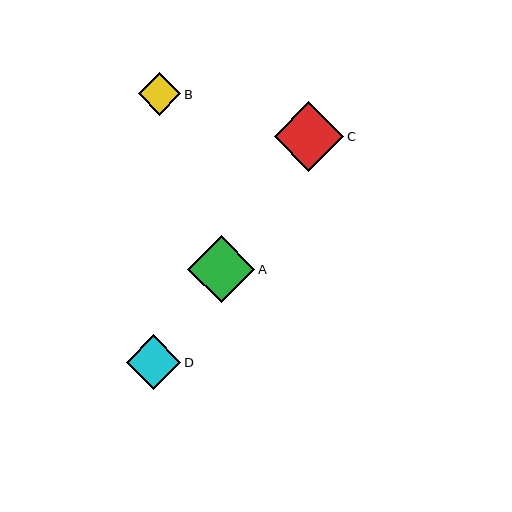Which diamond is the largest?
Diamond C is the largest with a size of approximately 70 pixels.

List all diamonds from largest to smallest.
From largest to smallest: C, A, D, B.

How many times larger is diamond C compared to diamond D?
Diamond C is approximately 1.3 times the size of diamond D.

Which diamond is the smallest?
Diamond B is the smallest with a size of approximately 43 pixels.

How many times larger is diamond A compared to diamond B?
Diamond A is approximately 1.6 times the size of diamond B.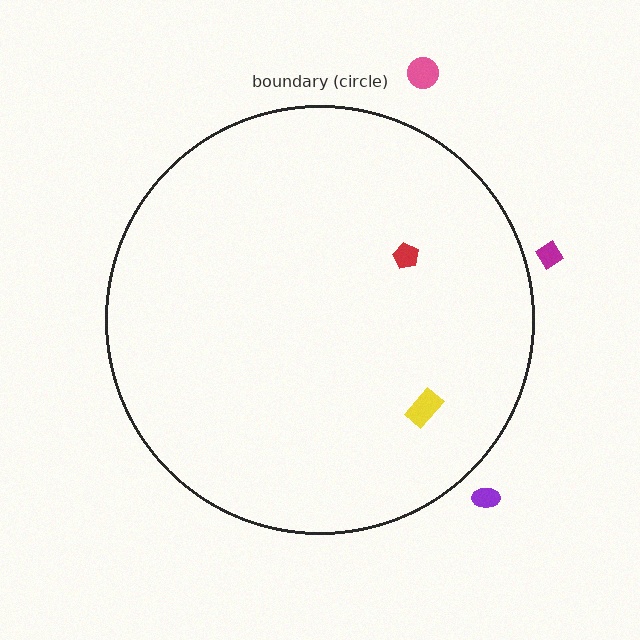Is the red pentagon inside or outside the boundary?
Inside.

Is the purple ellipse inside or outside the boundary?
Outside.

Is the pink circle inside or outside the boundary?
Outside.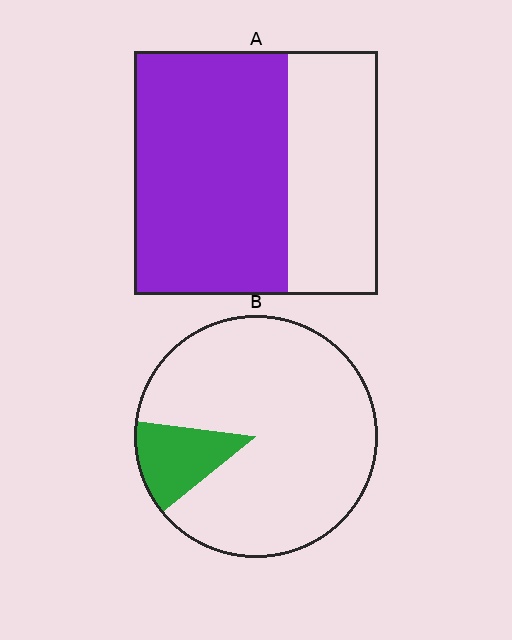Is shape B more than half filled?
No.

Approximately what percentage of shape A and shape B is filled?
A is approximately 65% and B is approximately 15%.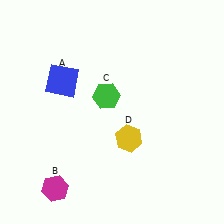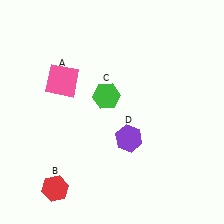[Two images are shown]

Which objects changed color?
A changed from blue to pink. B changed from magenta to red. D changed from yellow to purple.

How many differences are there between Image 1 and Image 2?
There are 3 differences between the two images.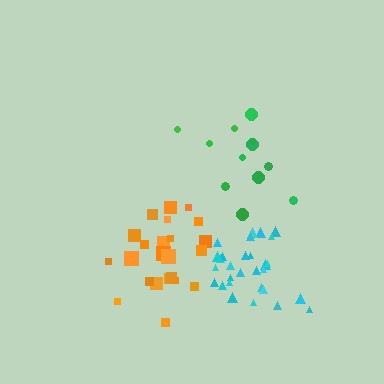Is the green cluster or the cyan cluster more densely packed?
Cyan.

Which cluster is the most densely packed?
Orange.